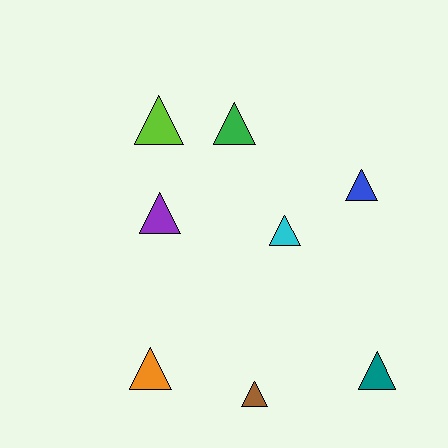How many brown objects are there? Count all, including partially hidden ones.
There is 1 brown object.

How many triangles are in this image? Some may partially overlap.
There are 8 triangles.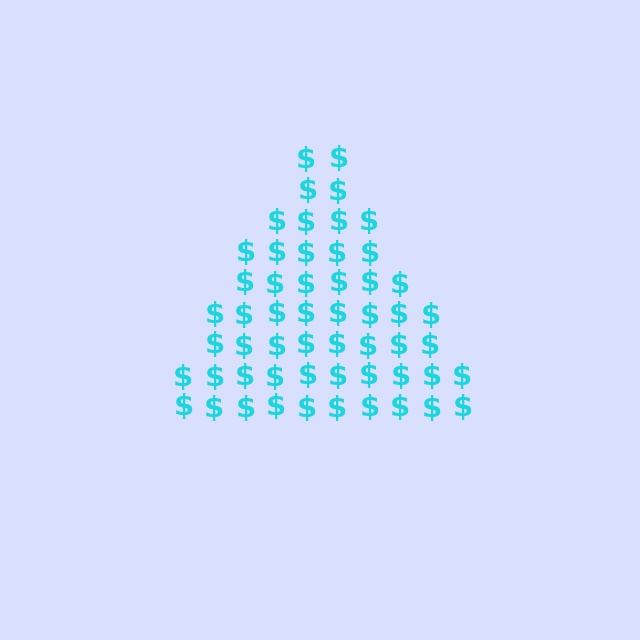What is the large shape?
The large shape is a triangle.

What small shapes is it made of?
It is made of small dollar signs.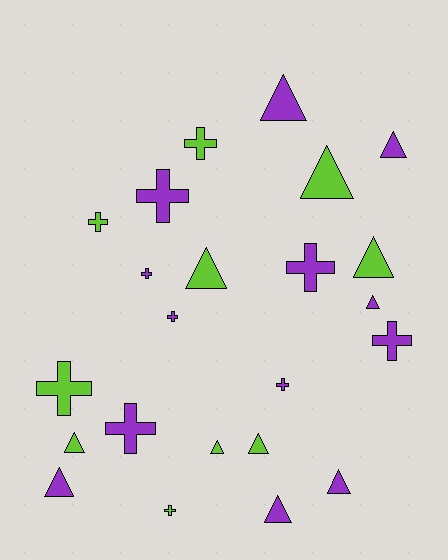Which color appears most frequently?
Purple, with 13 objects.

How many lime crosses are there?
There are 4 lime crosses.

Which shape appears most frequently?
Triangle, with 12 objects.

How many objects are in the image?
There are 23 objects.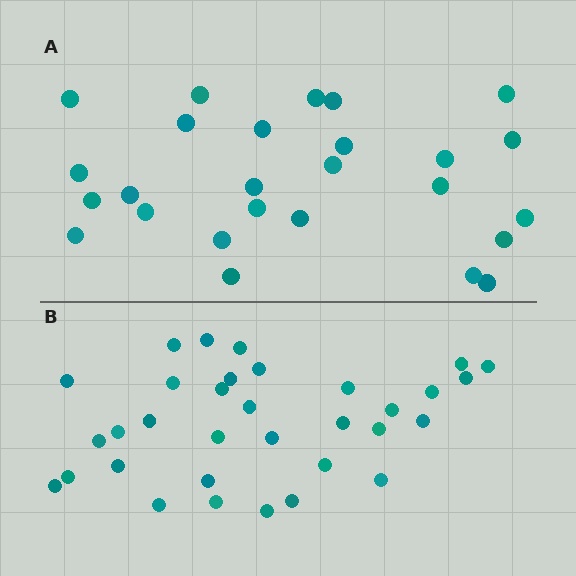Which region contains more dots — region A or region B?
Region B (the bottom region) has more dots.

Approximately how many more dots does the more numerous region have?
Region B has roughly 8 or so more dots than region A.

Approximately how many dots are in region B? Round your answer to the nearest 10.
About 30 dots. (The exact count is 33, which rounds to 30.)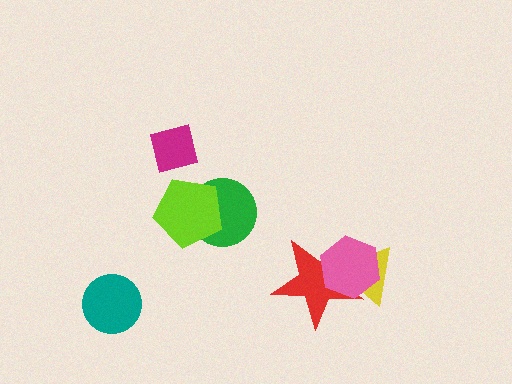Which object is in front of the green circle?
The lime pentagon is in front of the green circle.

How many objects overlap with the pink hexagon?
2 objects overlap with the pink hexagon.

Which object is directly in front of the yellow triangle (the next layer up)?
The red star is directly in front of the yellow triangle.